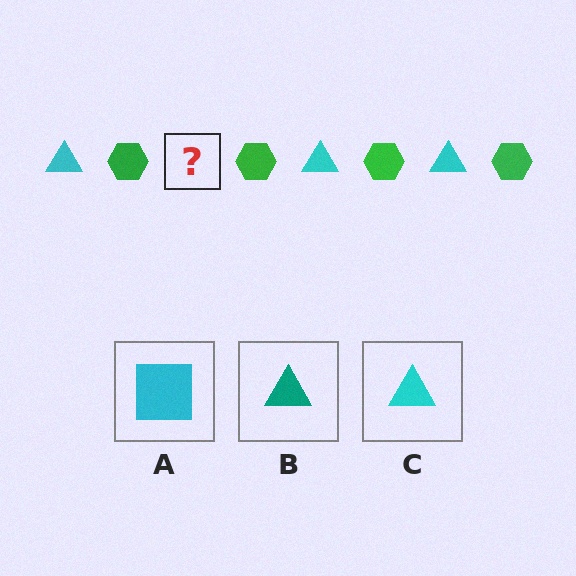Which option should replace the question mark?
Option C.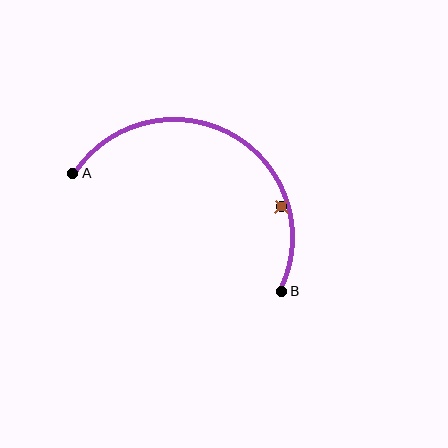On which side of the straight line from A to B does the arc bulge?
The arc bulges above the straight line connecting A and B.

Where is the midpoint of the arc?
The arc midpoint is the point on the curve farthest from the straight line joining A and B. It sits above that line.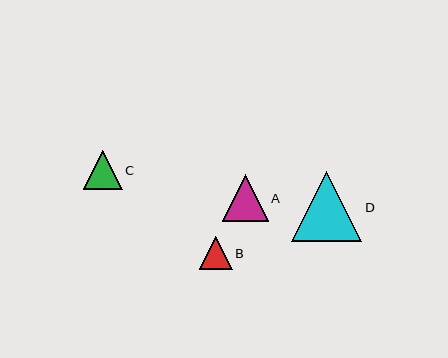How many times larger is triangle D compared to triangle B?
Triangle D is approximately 2.1 times the size of triangle B.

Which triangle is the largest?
Triangle D is the largest with a size of approximately 71 pixels.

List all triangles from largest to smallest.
From largest to smallest: D, A, C, B.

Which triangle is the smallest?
Triangle B is the smallest with a size of approximately 33 pixels.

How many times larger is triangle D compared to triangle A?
Triangle D is approximately 1.5 times the size of triangle A.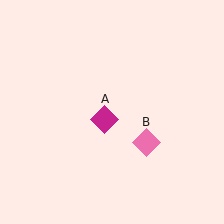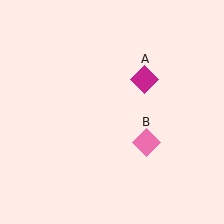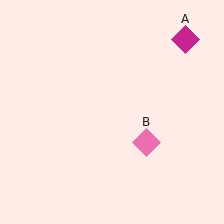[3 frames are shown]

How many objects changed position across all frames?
1 object changed position: magenta diamond (object A).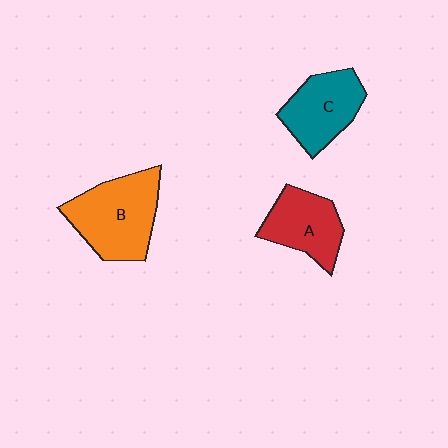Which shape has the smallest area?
Shape A (red).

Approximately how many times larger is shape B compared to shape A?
Approximately 1.4 times.